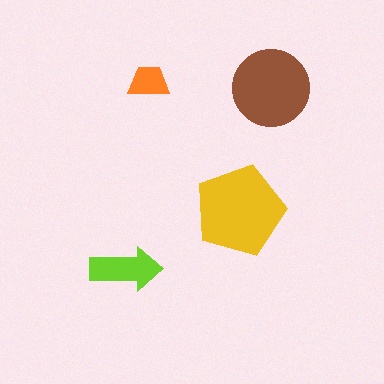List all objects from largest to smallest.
The yellow pentagon, the brown circle, the lime arrow, the orange trapezoid.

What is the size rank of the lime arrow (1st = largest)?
3rd.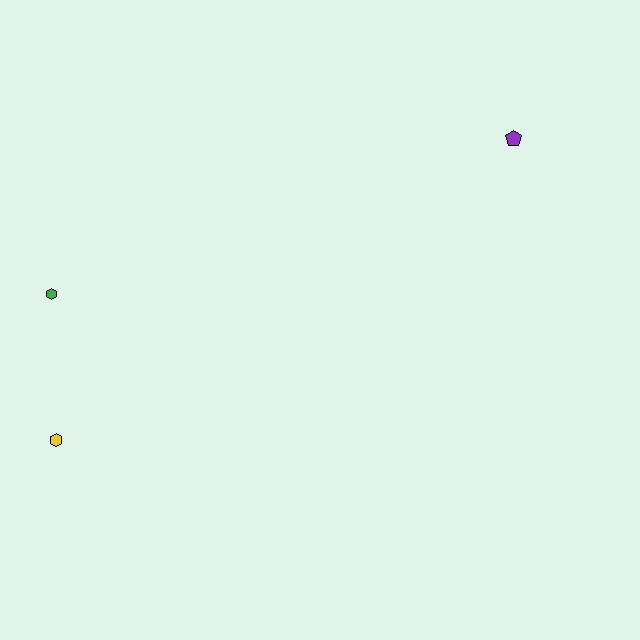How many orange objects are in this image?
There are no orange objects.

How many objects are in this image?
There are 3 objects.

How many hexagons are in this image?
There are 2 hexagons.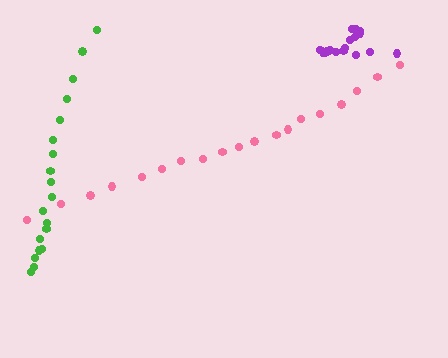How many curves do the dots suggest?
There are 3 distinct paths.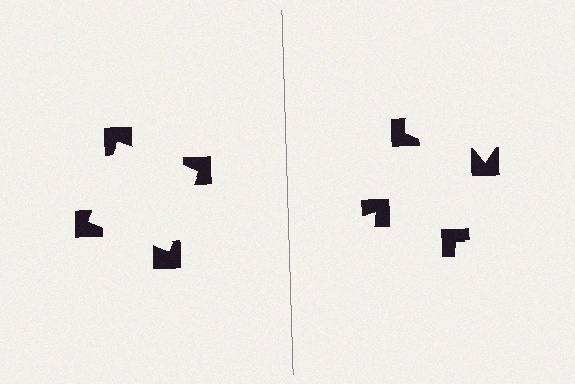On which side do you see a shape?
An illusory square appears on the left side. On the right side the wedge cuts are rotated, so no coherent shape forms.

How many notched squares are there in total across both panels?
8 — 4 on each side.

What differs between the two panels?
The notched squares are positioned identically on both sides; only the wedge orientations differ. On the left they align to a square; on the right they are misaligned.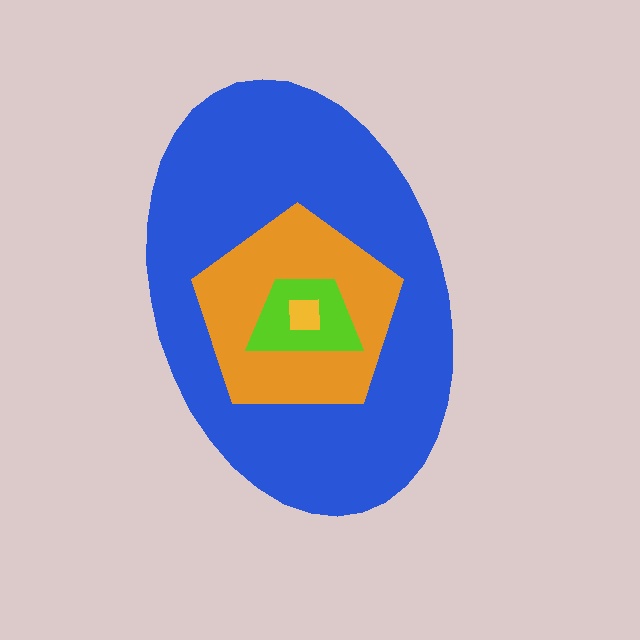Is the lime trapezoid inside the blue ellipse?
Yes.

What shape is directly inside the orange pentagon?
The lime trapezoid.